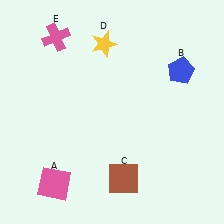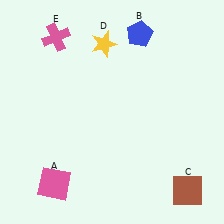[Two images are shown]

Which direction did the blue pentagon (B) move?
The blue pentagon (B) moved left.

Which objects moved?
The objects that moved are: the blue pentagon (B), the brown square (C).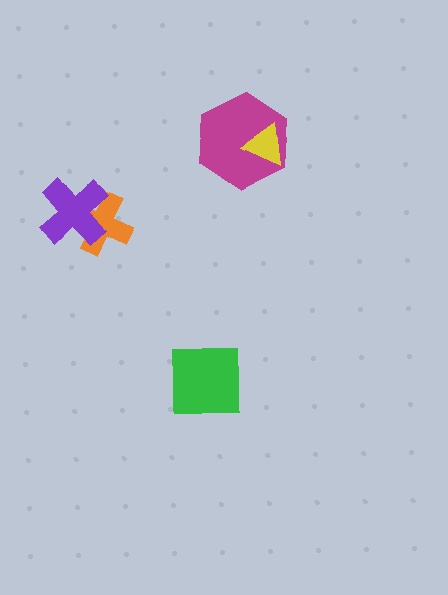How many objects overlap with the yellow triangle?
1 object overlaps with the yellow triangle.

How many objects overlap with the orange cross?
1 object overlaps with the orange cross.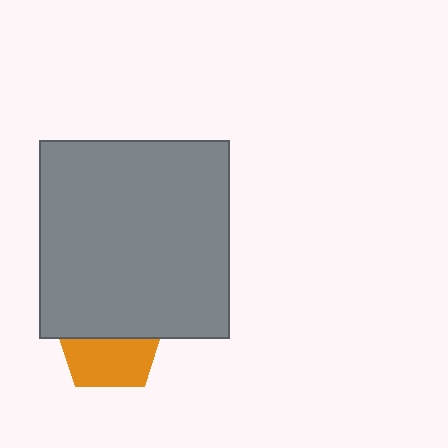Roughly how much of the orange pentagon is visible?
About half of it is visible (roughly 48%).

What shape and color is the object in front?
The object in front is a gray rectangle.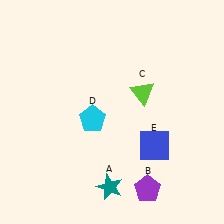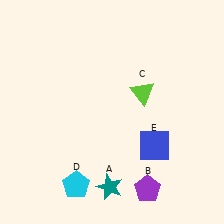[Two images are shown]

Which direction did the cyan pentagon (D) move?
The cyan pentagon (D) moved down.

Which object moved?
The cyan pentagon (D) moved down.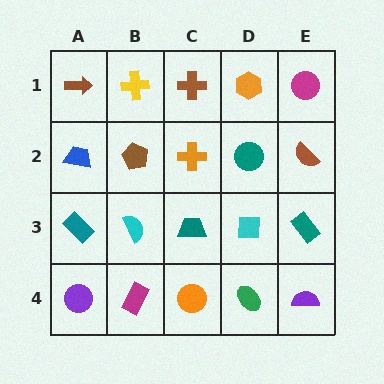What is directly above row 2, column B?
A yellow cross.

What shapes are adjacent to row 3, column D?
A teal circle (row 2, column D), a green ellipse (row 4, column D), a teal trapezoid (row 3, column C), a teal rectangle (row 3, column E).